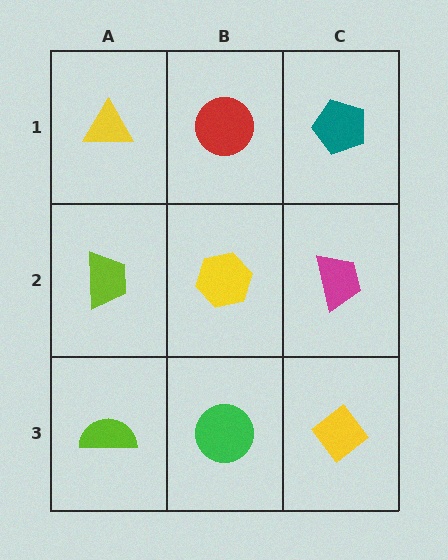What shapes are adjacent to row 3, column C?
A magenta trapezoid (row 2, column C), a green circle (row 3, column B).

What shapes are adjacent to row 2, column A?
A yellow triangle (row 1, column A), a lime semicircle (row 3, column A), a yellow hexagon (row 2, column B).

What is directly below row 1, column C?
A magenta trapezoid.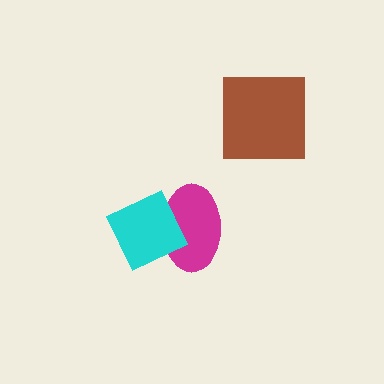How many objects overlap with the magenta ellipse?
1 object overlaps with the magenta ellipse.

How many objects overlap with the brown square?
0 objects overlap with the brown square.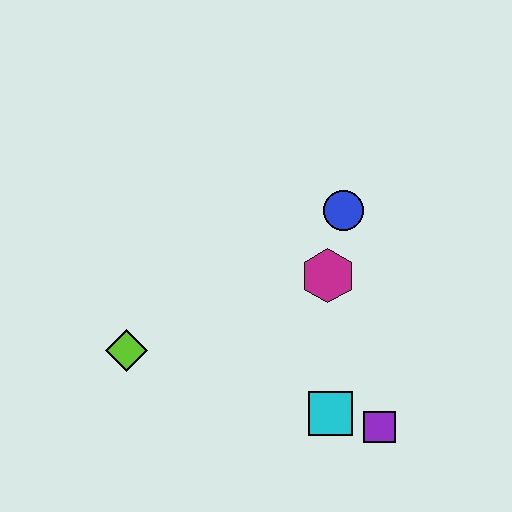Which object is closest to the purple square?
The cyan square is closest to the purple square.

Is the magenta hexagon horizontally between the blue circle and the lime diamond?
Yes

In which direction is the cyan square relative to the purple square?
The cyan square is to the left of the purple square.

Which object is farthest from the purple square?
The lime diamond is farthest from the purple square.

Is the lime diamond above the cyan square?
Yes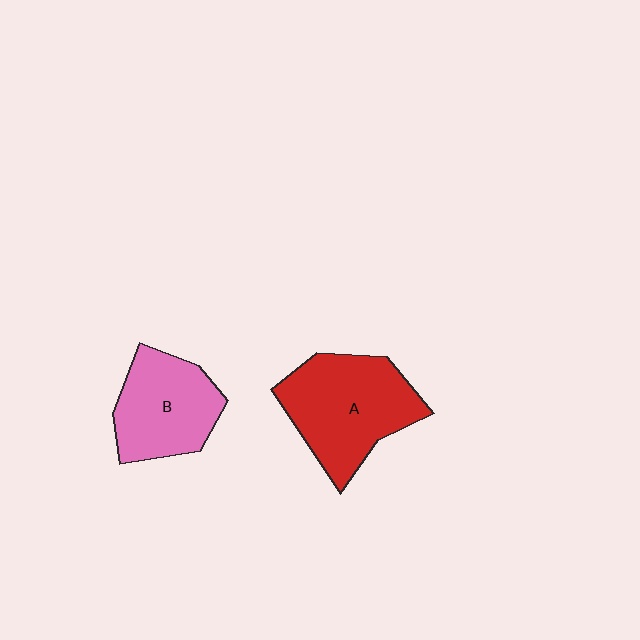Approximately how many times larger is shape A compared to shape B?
Approximately 1.3 times.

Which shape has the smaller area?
Shape B (pink).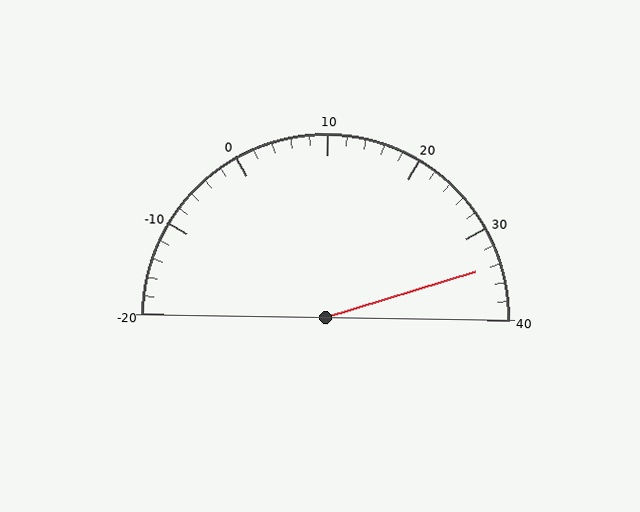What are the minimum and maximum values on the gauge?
The gauge ranges from -20 to 40.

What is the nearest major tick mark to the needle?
The nearest major tick mark is 30.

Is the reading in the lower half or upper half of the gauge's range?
The reading is in the upper half of the range (-20 to 40).